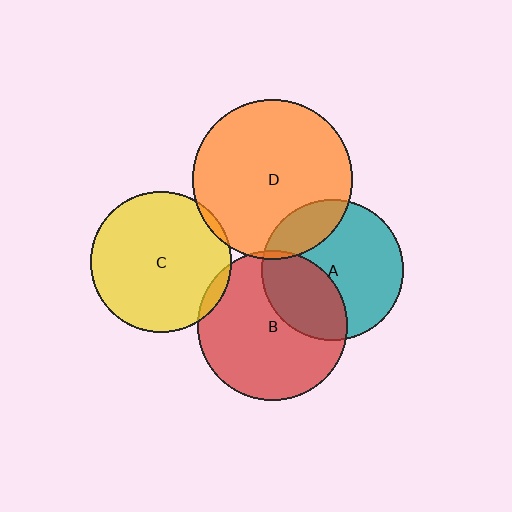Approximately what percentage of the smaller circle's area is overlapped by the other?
Approximately 5%.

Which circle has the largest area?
Circle D (orange).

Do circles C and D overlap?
Yes.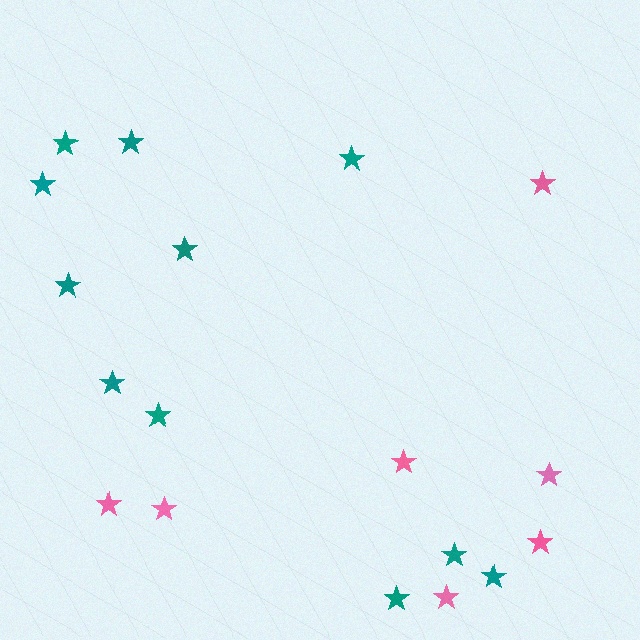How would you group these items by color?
There are 2 groups: one group of teal stars (11) and one group of pink stars (7).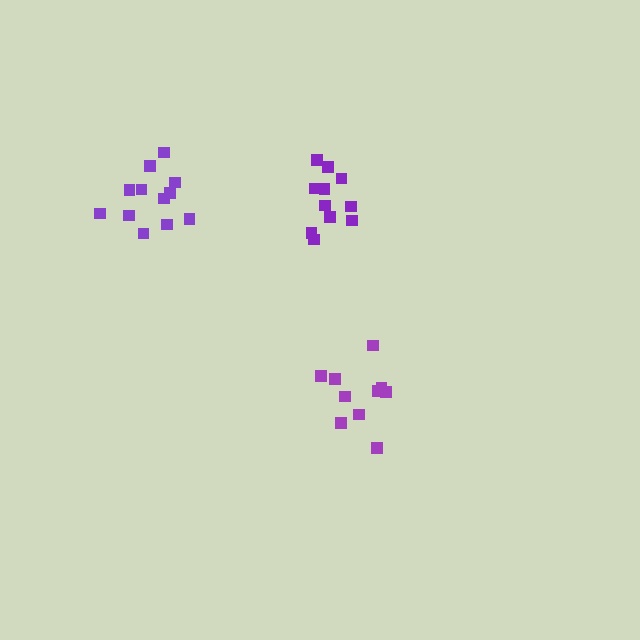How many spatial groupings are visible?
There are 3 spatial groupings.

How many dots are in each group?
Group 1: 10 dots, Group 2: 11 dots, Group 3: 12 dots (33 total).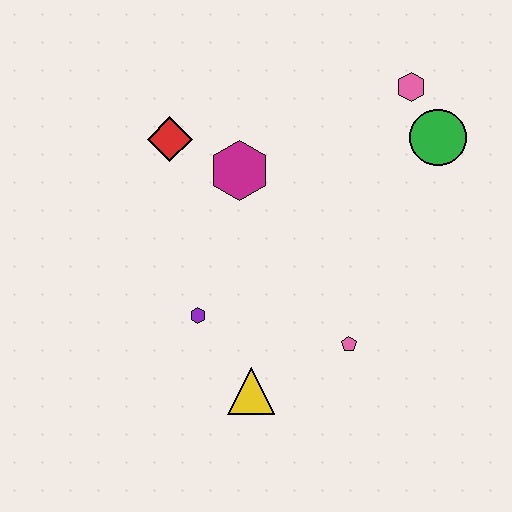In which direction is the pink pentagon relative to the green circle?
The pink pentagon is below the green circle.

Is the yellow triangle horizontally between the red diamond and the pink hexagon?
Yes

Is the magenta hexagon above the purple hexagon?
Yes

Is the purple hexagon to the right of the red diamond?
Yes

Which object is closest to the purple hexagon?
The yellow triangle is closest to the purple hexagon.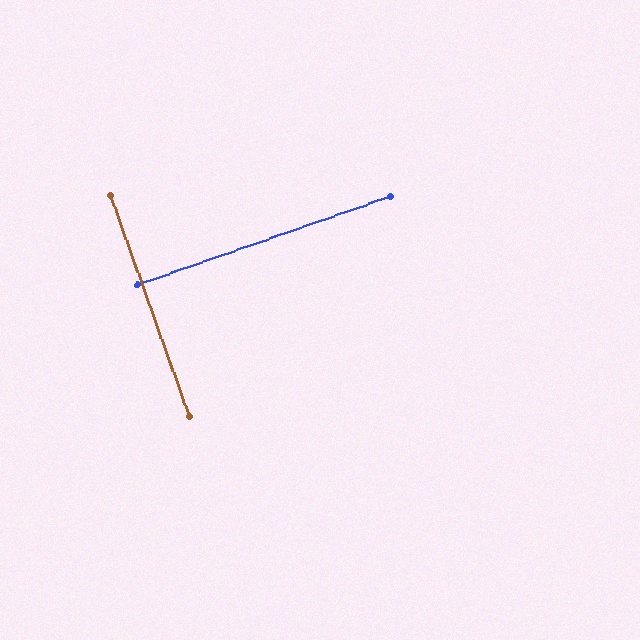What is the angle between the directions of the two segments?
Approximately 90 degrees.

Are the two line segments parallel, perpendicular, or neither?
Perpendicular — they meet at approximately 90°.